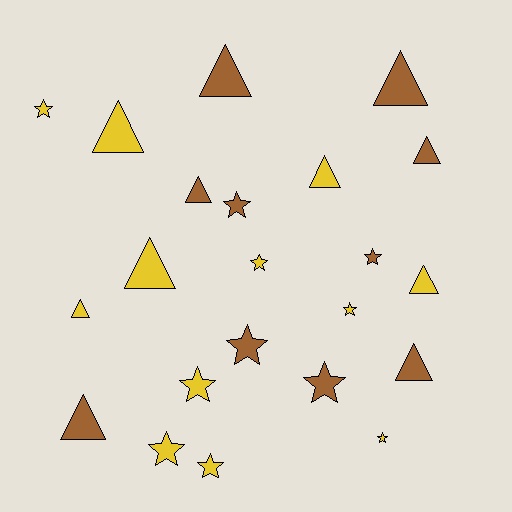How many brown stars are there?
There are 4 brown stars.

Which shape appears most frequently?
Triangle, with 11 objects.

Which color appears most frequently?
Yellow, with 12 objects.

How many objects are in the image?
There are 22 objects.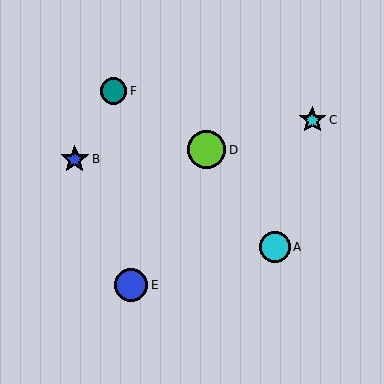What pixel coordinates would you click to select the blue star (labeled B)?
Click at (75, 159) to select the blue star B.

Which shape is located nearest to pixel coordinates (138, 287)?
The blue circle (labeled E) at (131, 285) is nearest to that location.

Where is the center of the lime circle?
The center of the lime circle is at (207, 150).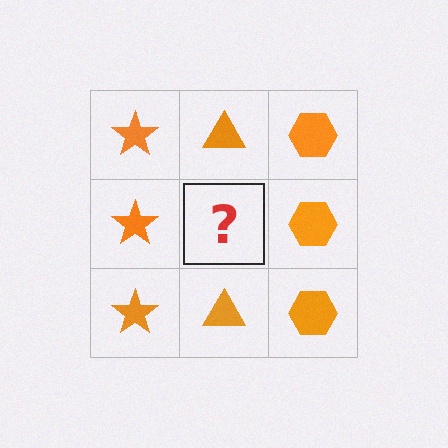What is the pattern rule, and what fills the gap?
The rule is that each column has a consistent shape. The gap should be filled with an orange triangle.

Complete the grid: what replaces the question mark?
The question mark should be replaced with an orange triangle.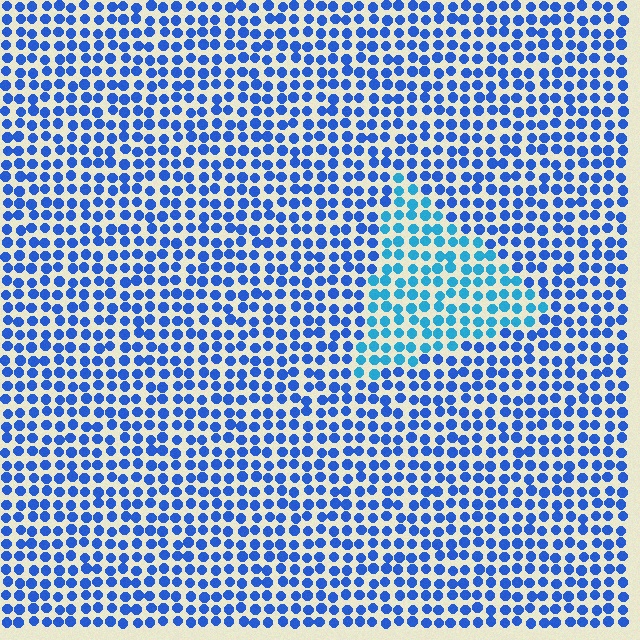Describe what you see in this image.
The image is filled with small blue elements in a uniform arrangement. A triangle-shaped region is visible where the elements are tinted to a slightly different hue, forming a subtle color boundary.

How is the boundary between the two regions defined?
The boundary is defined purely by a slight shift in hue (about 27 degrees). Spacing, size, and orientation are identical on both sides.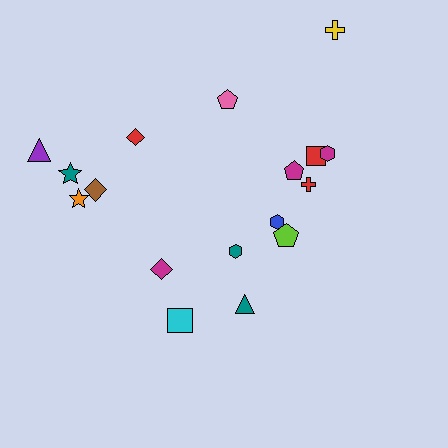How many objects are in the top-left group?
There are 5 objects.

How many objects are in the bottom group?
There are 4 objects.